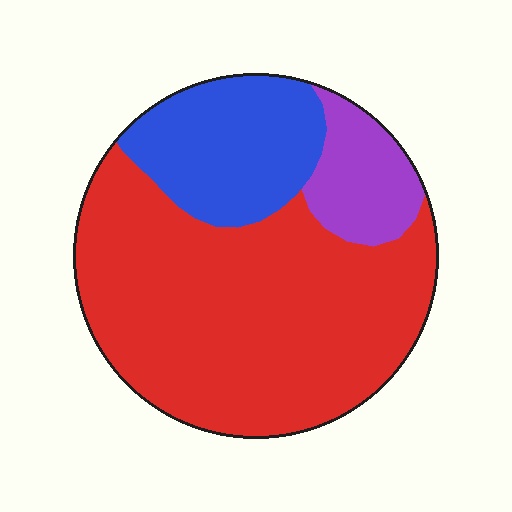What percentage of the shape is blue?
Blue covers roughly 20% of the shape.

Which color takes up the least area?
Purple, at roughly 10%.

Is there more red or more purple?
Red.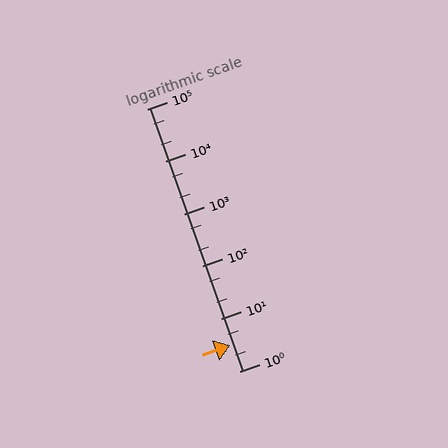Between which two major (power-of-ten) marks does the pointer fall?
The pointer is between 1 and 10.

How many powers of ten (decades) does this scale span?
The scale spans 5 decades, from 1 to 100000.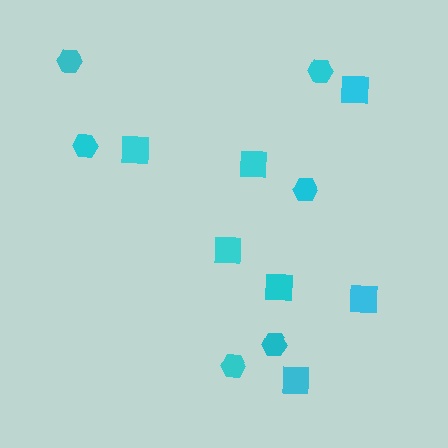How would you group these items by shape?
There are 2 groups: one group of squares (7) and one group of hexagons (6).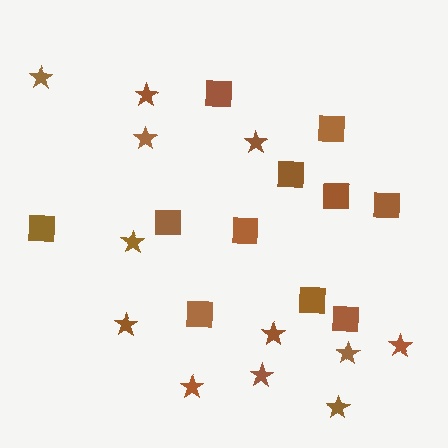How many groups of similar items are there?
There are 2 groups: one group of stars (12) and one group of squares (11).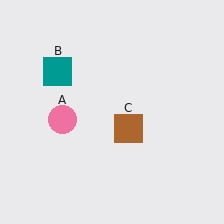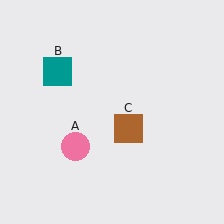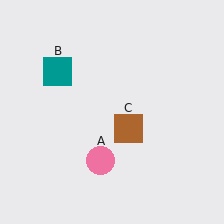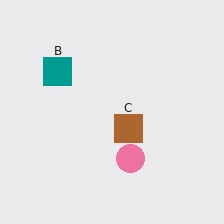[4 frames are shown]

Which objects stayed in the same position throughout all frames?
Teal square (object B) and brown square (object C) remained stationary.